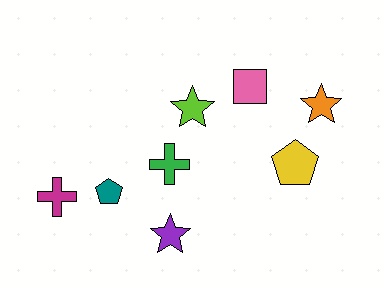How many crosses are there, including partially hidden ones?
There are 2 crosses.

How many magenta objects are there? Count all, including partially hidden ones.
There is 1 magenta object.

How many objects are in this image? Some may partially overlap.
There are 8 objects.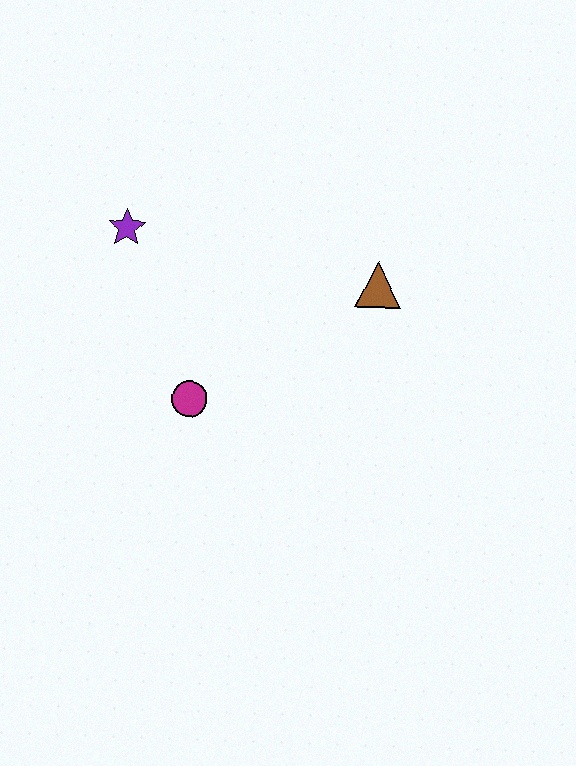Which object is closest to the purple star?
The magenta circle is closest to the purple star.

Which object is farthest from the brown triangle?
The purple star is farthest from the brown triangle.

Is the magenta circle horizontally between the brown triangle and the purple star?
Yes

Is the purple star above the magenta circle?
Yes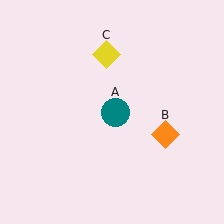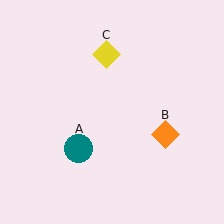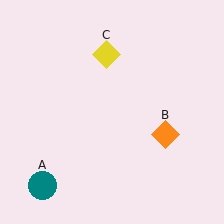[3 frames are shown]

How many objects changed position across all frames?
1 object changed position: teal circle (object A).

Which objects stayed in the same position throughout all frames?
Orange diamond (object B) and yellow diamond (object C) remained stationary.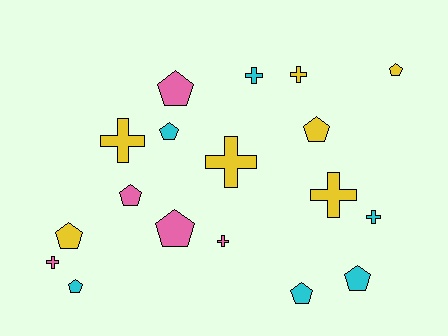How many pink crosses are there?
There are 2 pink crosses.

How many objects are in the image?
There are 18 objects.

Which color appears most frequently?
Yellow, with 7 objects.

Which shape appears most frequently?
Pentagon, with 10 objects.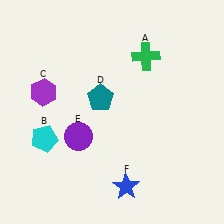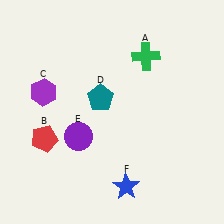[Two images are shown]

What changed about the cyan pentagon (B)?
In Image 1, B is cyan. In Image 2, it changed to red.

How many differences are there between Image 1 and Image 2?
There is 1 difference between the two images.